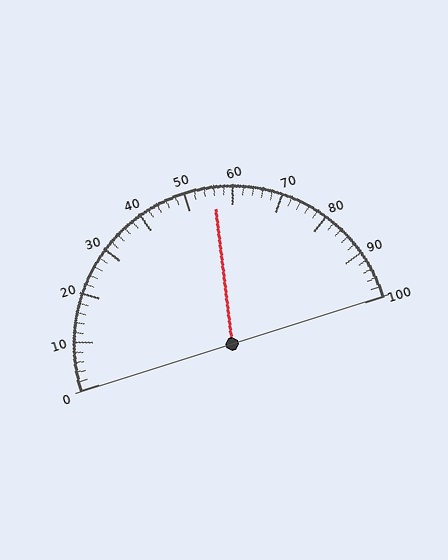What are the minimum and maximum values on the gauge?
The gauge ranges from 0 to 100.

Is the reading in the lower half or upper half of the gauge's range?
The reading is in the upper half of the range (0 to 100).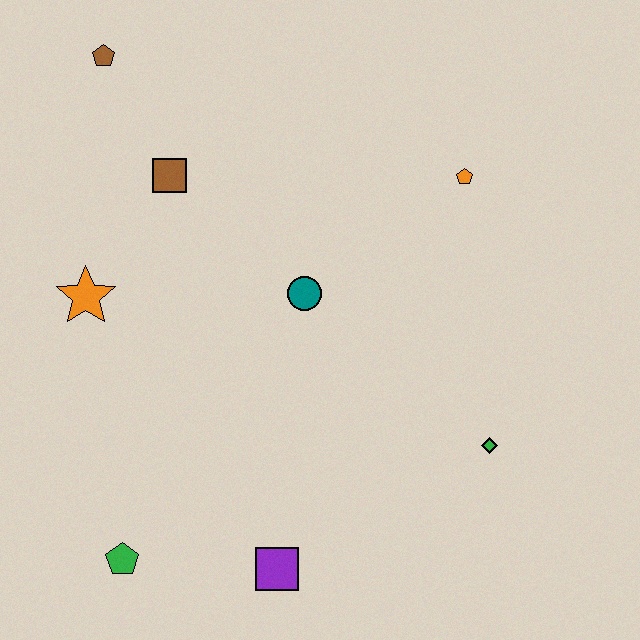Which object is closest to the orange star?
The brown square is closest to the orange star.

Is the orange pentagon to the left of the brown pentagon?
No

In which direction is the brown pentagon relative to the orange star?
The brown pentagon is above the orange star.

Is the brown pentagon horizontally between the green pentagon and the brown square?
No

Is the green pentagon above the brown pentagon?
No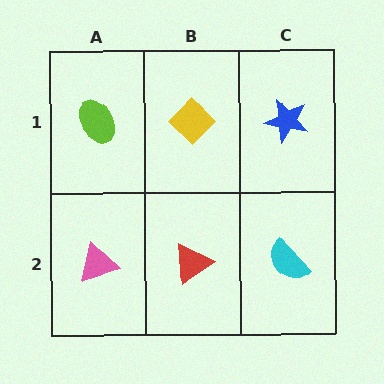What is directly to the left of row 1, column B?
A lime ellipse.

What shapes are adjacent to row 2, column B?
A yellow diamond (row 1, column B), a pink triangle (row 2, column A), a cyan semicircle (row 2, column C).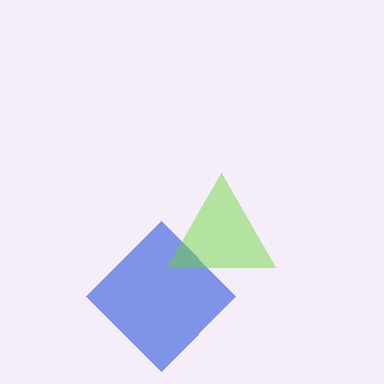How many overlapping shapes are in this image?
There are 2 overlapping shapes in the image.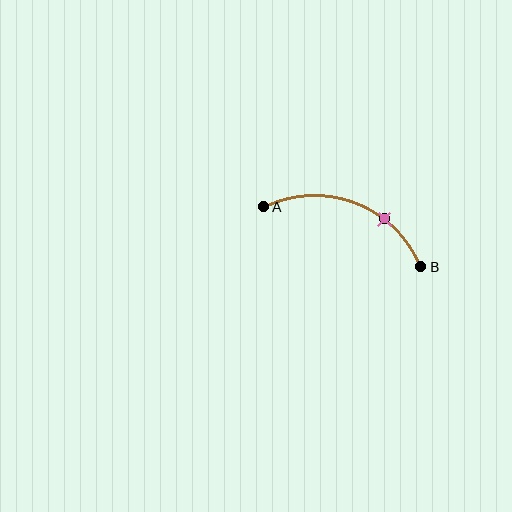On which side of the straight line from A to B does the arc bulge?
The arc bulges above the straight line connecting A and B.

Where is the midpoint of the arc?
The arc midpoint is the point on the curve farthest from the straight line joining A and B. It sits above that line.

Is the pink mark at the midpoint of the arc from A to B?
No. The pink mark lies on the arc but is closer to endpoint B. The arc midpoint would be at the point on the curve equidistant along the arc from both A and B.